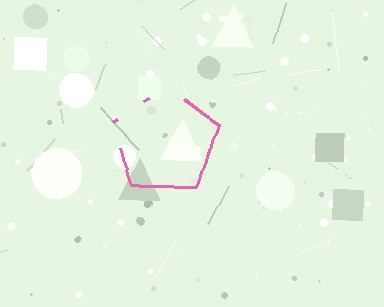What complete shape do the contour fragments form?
The contour fragments form a pentagon.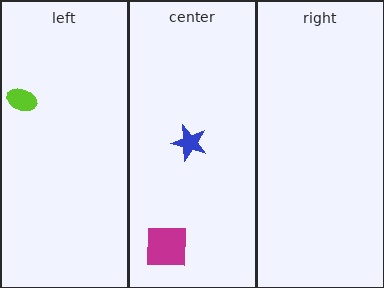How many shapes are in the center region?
2.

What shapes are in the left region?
The lime ellipse.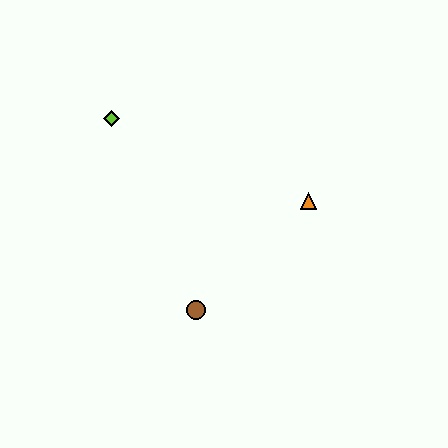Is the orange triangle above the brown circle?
Yes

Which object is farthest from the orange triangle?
The lime diamond is farthest from the orange triangle.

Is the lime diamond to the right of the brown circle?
No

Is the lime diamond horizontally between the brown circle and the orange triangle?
No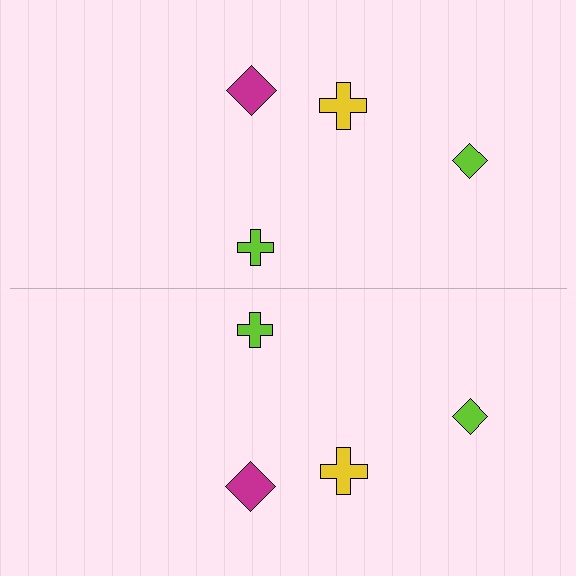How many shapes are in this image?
There are 8 shapes in this image.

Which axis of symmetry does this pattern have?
The pattern has a horizontal axis of symmetry running through the center of the image.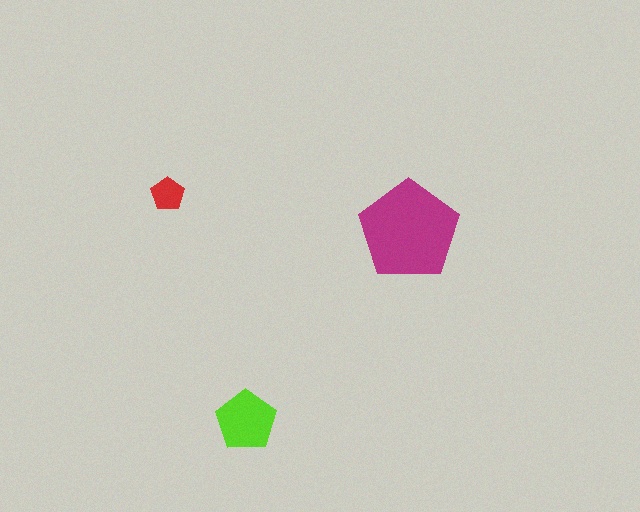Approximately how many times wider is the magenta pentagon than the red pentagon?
About 3 times wider.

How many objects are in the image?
There are 3 objects in the image.